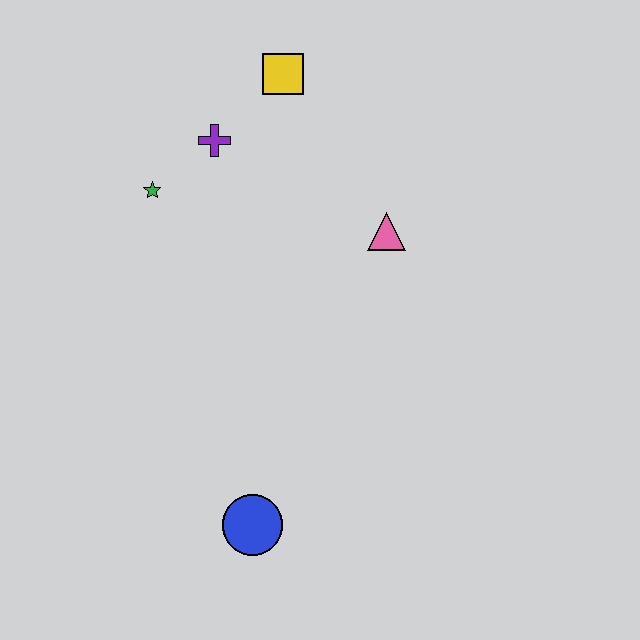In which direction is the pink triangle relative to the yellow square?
The pink triangle is below the yellow square.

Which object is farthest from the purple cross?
The blue circle is farthest from the purple cross.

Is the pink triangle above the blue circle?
Yes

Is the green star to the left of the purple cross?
Yes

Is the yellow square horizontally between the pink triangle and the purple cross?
Yes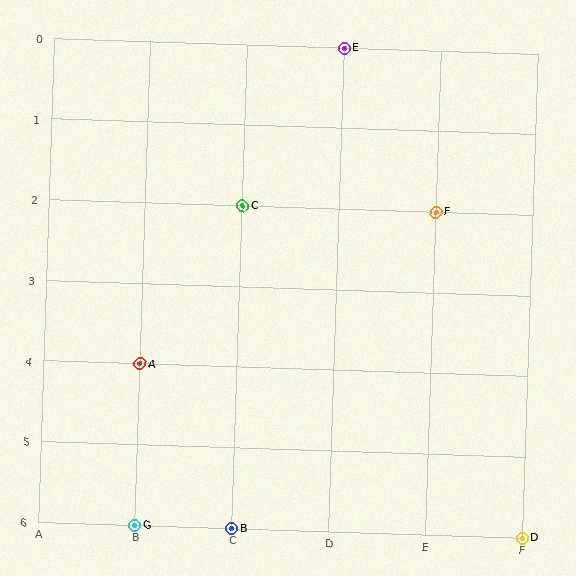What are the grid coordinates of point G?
Point G is at grid coordinates (B, 6).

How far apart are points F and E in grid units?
Points F and E are 1 column and 2 rows apart (about 2.2 grid units diagonally).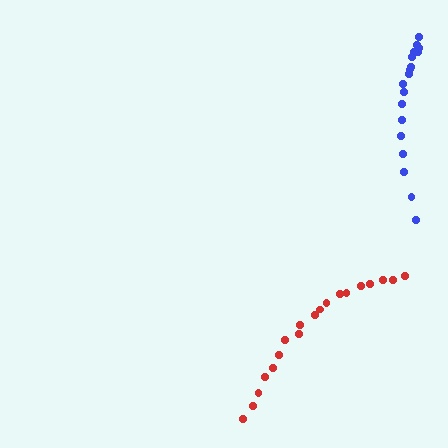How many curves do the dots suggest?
There are 2 distinct paths.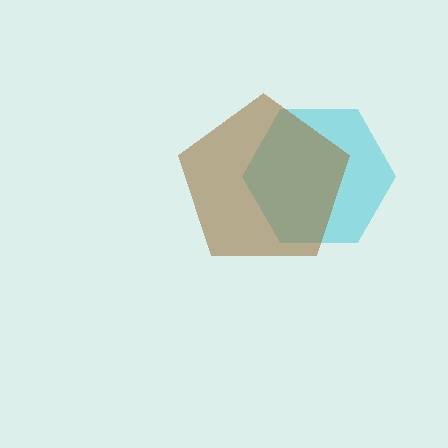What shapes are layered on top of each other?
The layered shapes are: a cyan hexagon, a brown pentagon.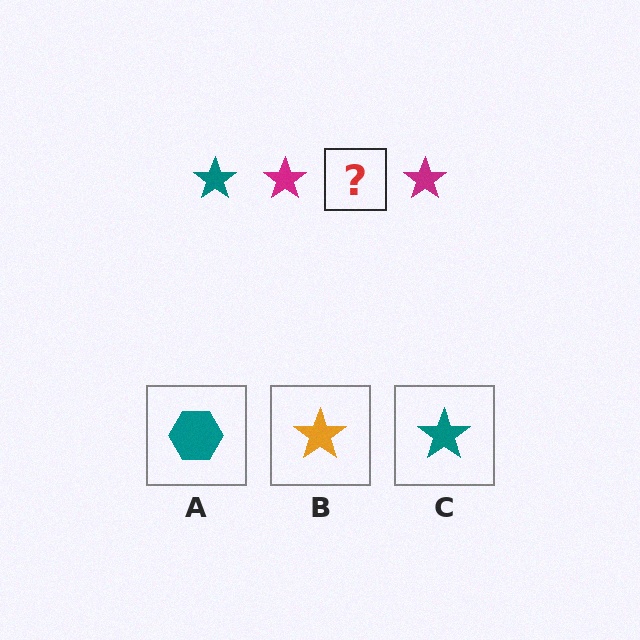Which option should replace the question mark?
Option C.